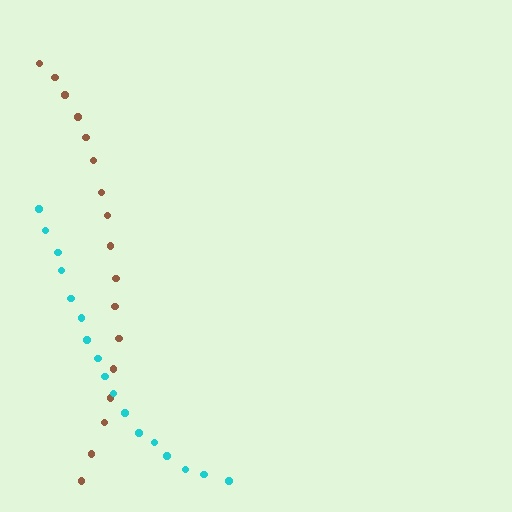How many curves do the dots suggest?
There are 2 distinct paths.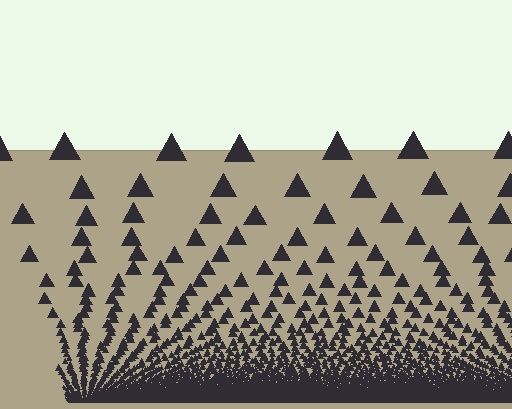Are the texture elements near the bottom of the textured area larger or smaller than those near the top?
Smaller. The gradient is inverted — elements near the bottom are smaller and denser.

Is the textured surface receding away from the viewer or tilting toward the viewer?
The surface appears to tilt toward the viewer. Texture elements get larger and sparser toward the top.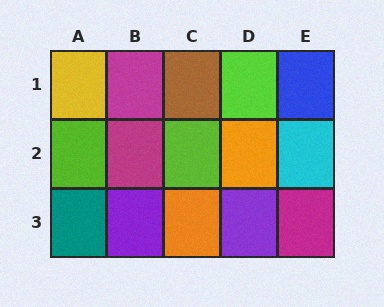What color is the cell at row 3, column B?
Purple.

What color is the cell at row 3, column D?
Purple.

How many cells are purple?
2 cells are purple.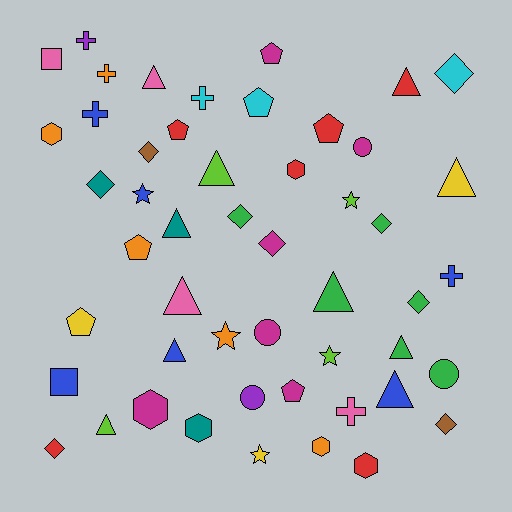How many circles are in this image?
There are 4 circles.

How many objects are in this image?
There are 50 objects.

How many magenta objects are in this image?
There are 6 magenta objects.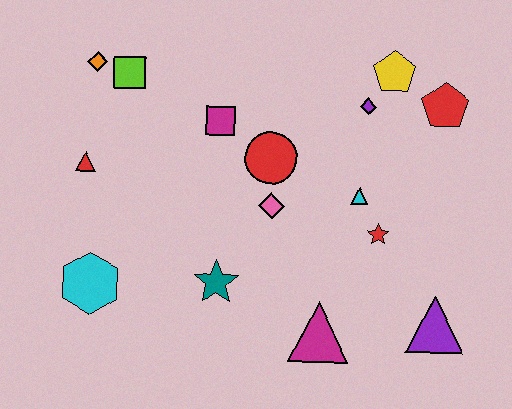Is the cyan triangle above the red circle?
No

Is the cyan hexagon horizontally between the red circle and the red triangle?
Yes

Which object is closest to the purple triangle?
The red star is closest to the purple triangle.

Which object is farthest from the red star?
The orange diamond is farthest from the red star.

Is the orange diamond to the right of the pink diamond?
No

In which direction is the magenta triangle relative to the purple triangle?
The magenta triangle is to the left of the purple triangle.